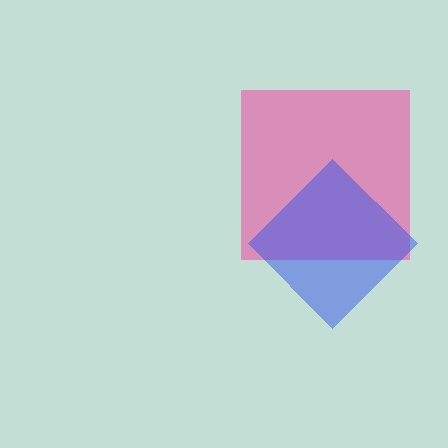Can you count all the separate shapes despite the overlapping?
Yes, there are 2 separate shapes.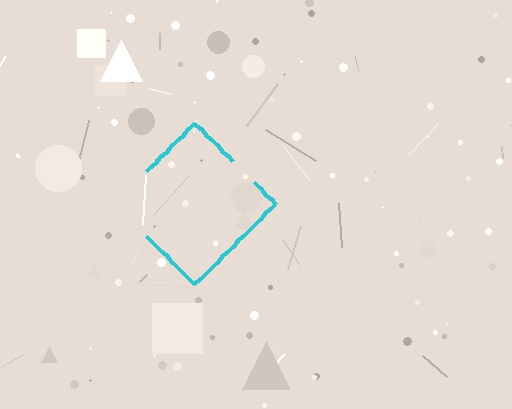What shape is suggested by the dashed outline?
The dashed outline suggests a diamond.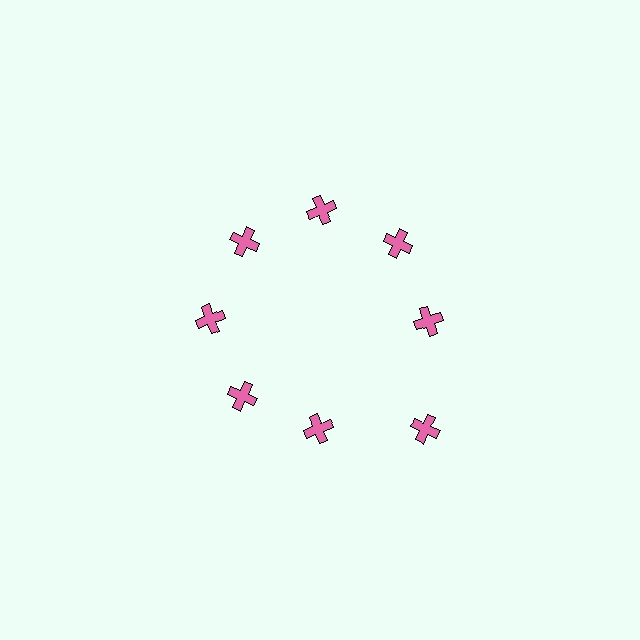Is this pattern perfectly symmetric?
No. The 8 pink crosses are arranged in a ring, but one element near the 4 o'clock position is pushed outward from the center, breaking the 8-fold rotational symmetry.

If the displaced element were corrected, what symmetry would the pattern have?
It would have 8-fold rotational symmetry — the pattern would map onto itself every 45 degrees.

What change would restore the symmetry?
The symmetry would be restored by moving it inward, back onto the ring so that all 8 crosses sit at equal angles and equal distance from the center.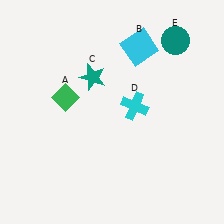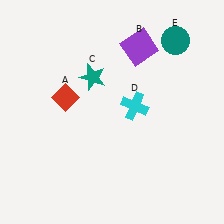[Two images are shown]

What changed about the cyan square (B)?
In Image 1, B is cyan. In Image 2, it changed to purple.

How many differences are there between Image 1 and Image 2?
There are 2 differences between the two images.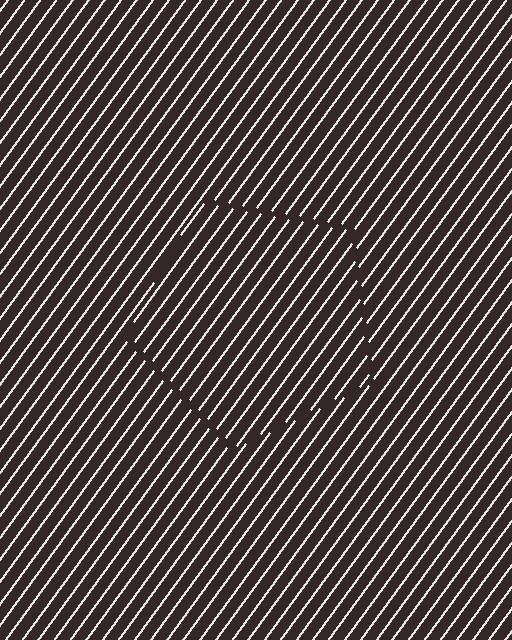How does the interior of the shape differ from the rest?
The interior of the shape contains the same grating, shifted by half a period — the contour is defined by the phase discontinuity where line-ends from the inner and outer gratings abut.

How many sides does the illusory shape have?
5 sides — the line-ends trace a pentagon.